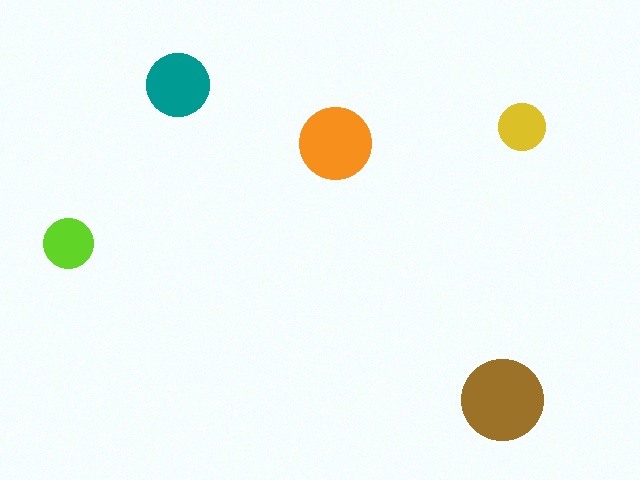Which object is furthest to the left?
The lime circle is leftmost.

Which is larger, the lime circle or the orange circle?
The orange one.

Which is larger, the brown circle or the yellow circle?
The brown one.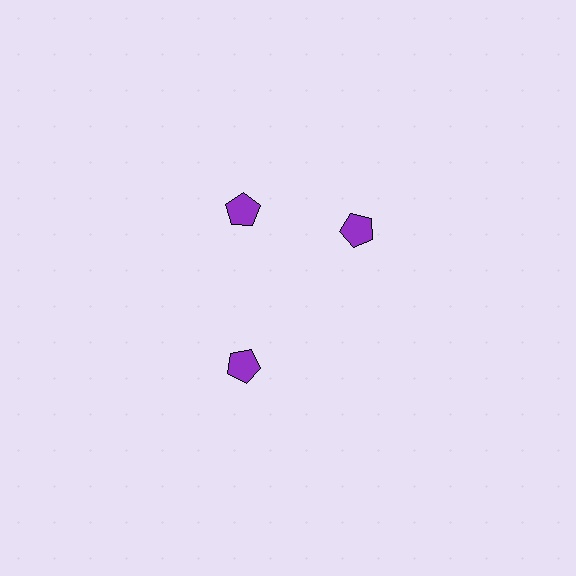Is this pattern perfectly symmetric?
No. The 3 purple pentagons are arranged in a ring, but one element near the 3 o'clock position is rotated out of alignment along the ring, breaking the 3-fold rotational symmetry.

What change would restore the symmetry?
The symmetry would be restored by rotating it back into even spacing with its neighbors so that all 3 pentagons sit at equal angles and equal distance from the center.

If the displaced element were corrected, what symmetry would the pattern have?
It would have 3-fold rotational symmetry — the pattern would map onto itself every 120 degrees.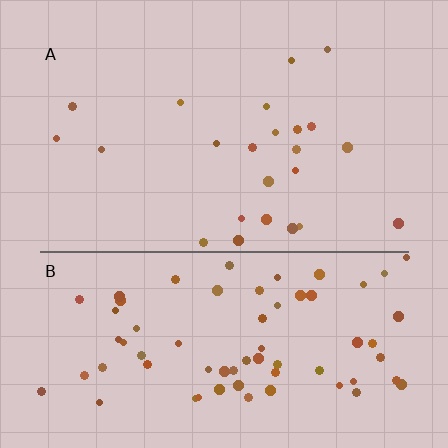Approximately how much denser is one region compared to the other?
Approximately 3.0× — region B over region A.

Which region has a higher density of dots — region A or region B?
B (the bottom).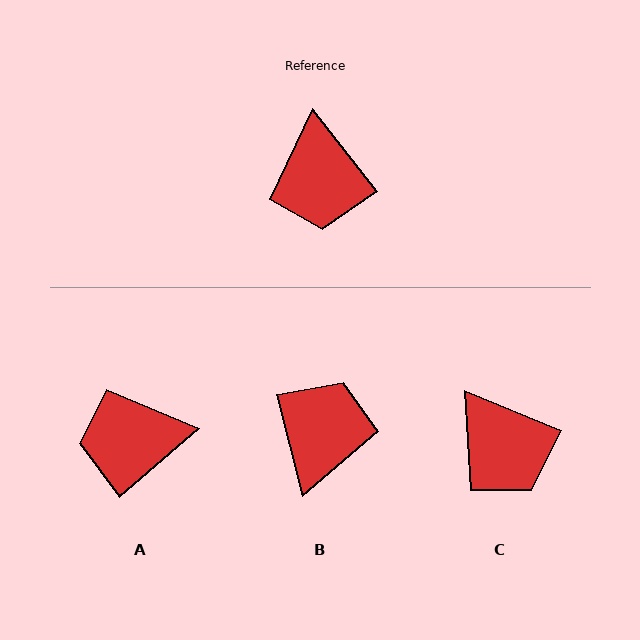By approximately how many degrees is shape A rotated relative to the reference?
Approximately 87 degrees clockwise.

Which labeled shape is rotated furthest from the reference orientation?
B, about 156 degrees away.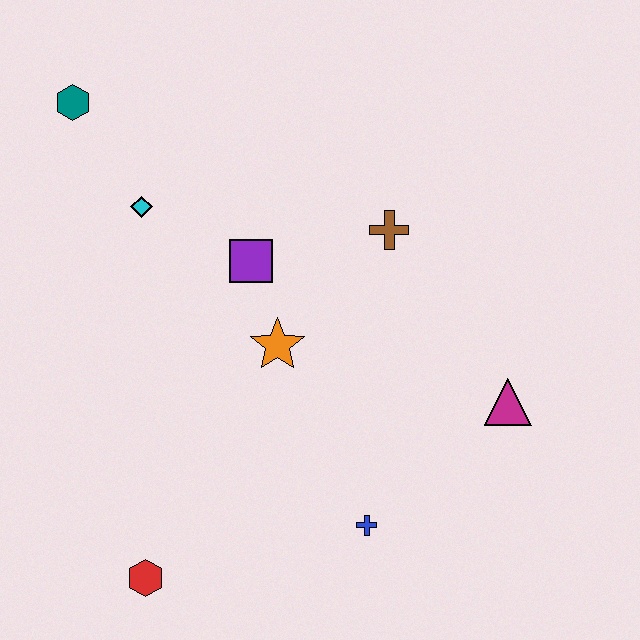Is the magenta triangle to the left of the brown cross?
No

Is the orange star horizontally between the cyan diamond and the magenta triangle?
Yes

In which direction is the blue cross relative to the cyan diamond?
The blue cross is below the cyan diamond.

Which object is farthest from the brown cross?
The red hexagon is farthest from the brown cross.